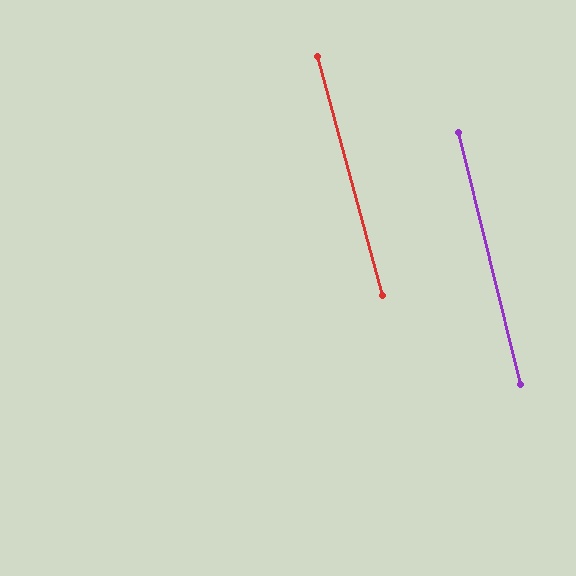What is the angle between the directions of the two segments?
Approximately 1 degree.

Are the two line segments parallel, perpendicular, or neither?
Parallel — their directions differ by only 1.3°.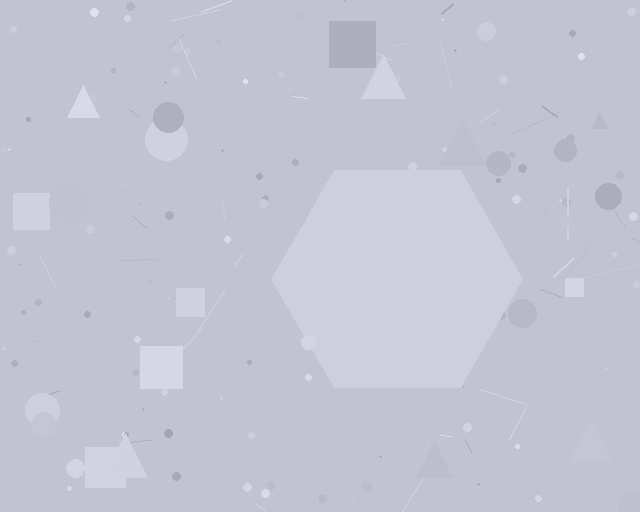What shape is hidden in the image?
A hexagon is hidden in the image.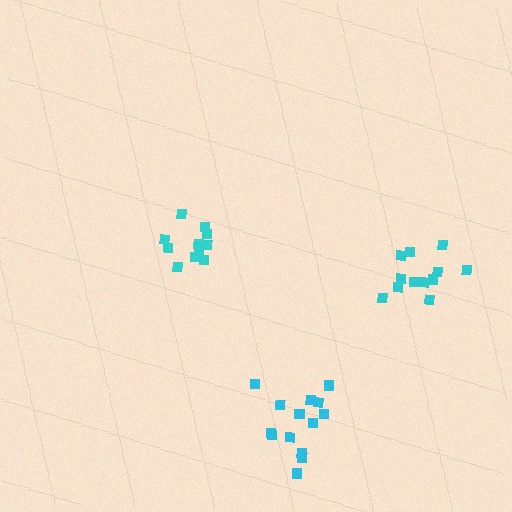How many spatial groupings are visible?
There are 3 spatial groupings.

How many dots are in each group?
Group 1: 12 dots, Group 2: 12 dots, Group 3: 14 dots (38 total).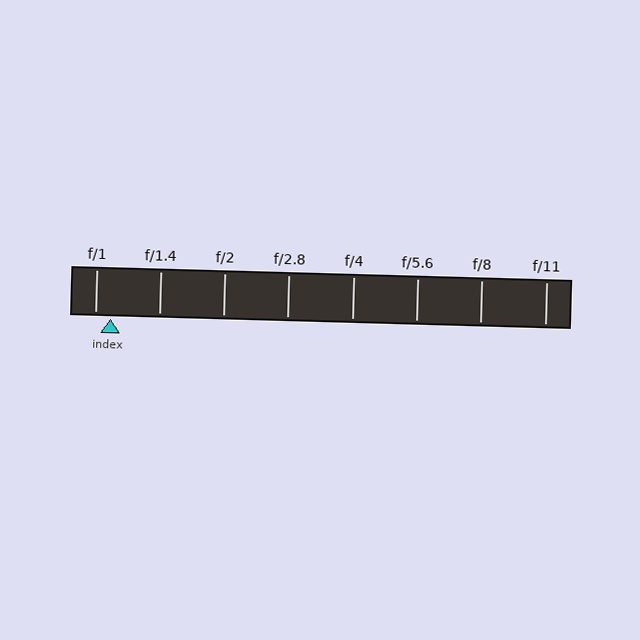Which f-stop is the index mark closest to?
The index mark is closest to f/1.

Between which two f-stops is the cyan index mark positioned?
The index mark is between f/1 and f/1.4.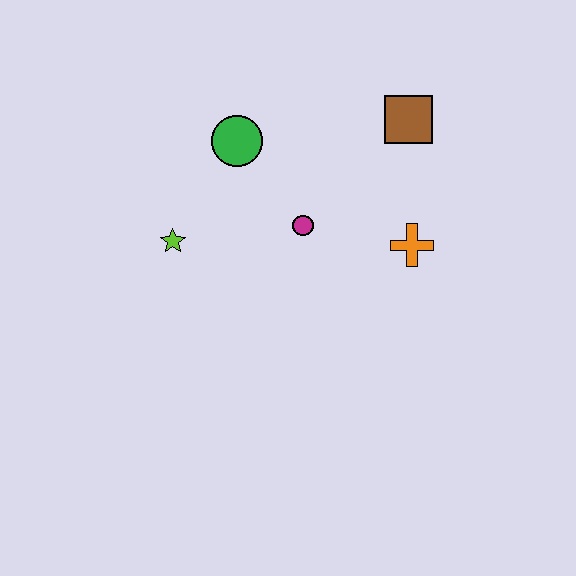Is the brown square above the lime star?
Yes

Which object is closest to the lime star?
The green circle is closest to the lime star.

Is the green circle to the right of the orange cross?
No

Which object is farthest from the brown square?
The lime star is farthest from the brown square.